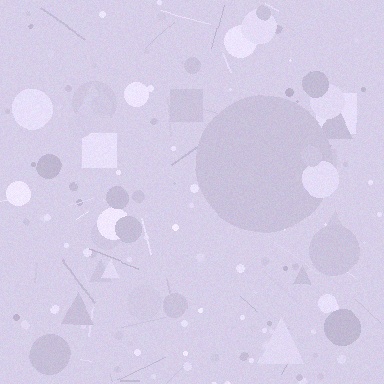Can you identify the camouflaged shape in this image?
The camouflaged shape is a circle.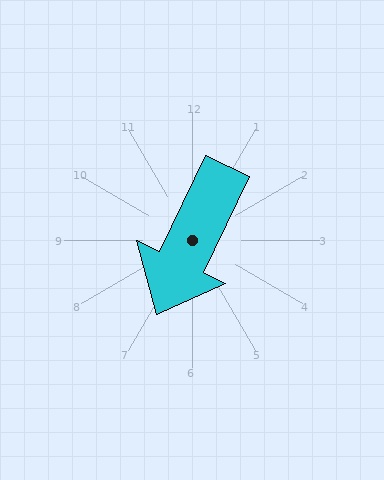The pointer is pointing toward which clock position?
Roughly 7 o'clock.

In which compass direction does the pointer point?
Southwest.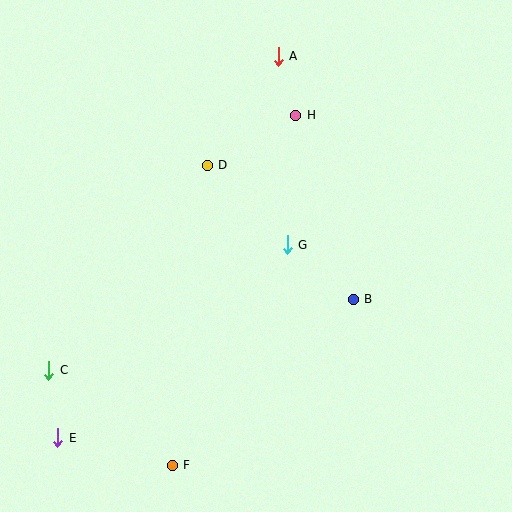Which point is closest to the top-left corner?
Point D is closest to the top-left corner.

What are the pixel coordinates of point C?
Point C is at (49, 370).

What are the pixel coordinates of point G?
Point G is at (287, 245).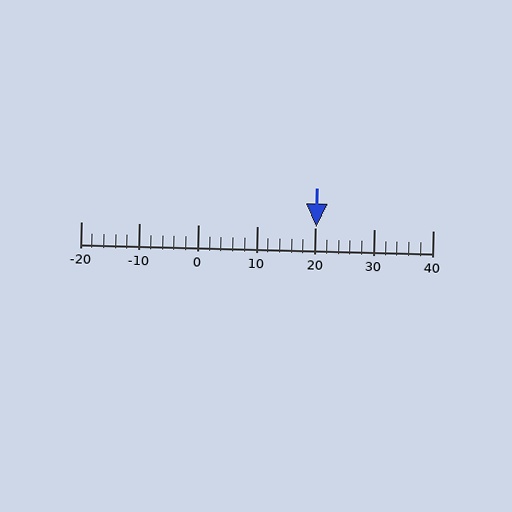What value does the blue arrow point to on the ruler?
The blue arrow points to approximately 20.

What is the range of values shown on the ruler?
The ruler shows values from -20 to 40.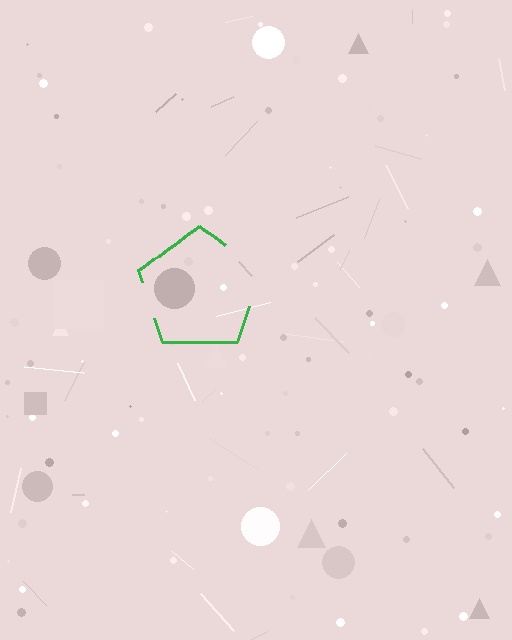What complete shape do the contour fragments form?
The contour fragments form a pentagon.